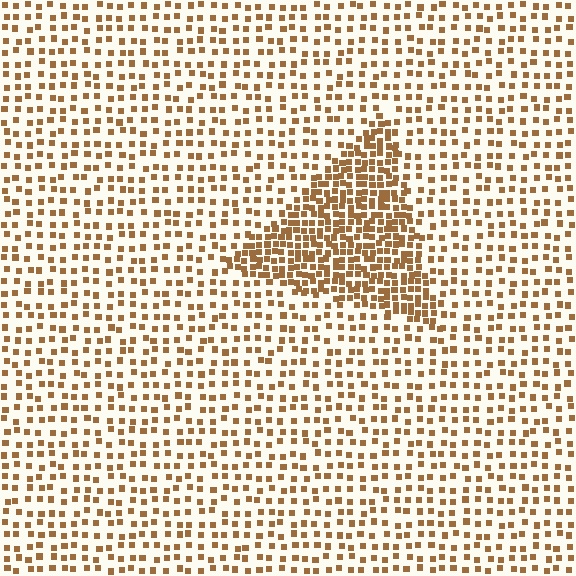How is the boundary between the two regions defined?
The boundary is defined by a change in element density (approximately 2.3x ratio). All elements are the same color, size, and shape.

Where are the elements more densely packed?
The elements are more densely packed inside the triangle boundary.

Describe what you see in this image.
The image contains small brown elements arranged at two different densities. A triangle-shaped region is visible where the elements are more densely packed than the surrounding area.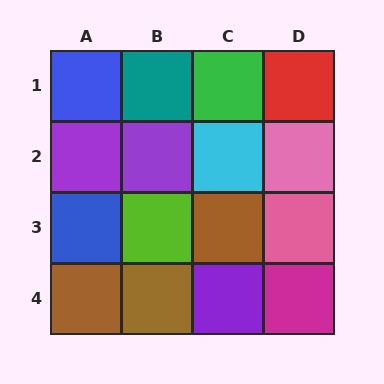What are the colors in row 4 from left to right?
Brown, brown, purple, magenta.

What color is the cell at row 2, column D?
Pink.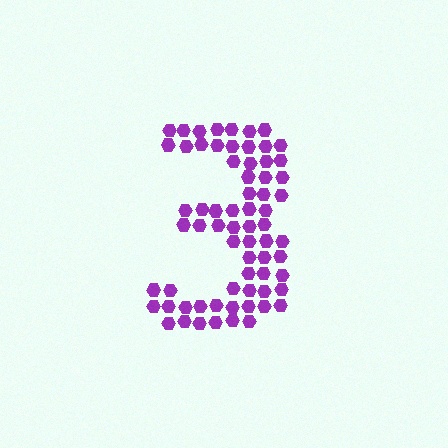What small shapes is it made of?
It is made of small hexagons.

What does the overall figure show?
The overall figure shows the digit 3.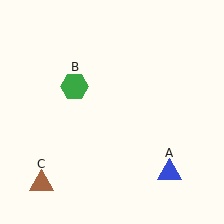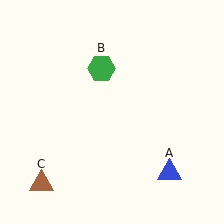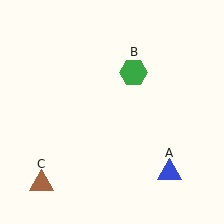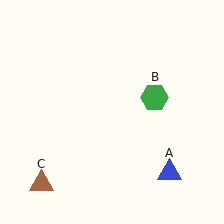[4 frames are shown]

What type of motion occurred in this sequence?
The green hexagon (object B) rotated clockwise around the center of the scene.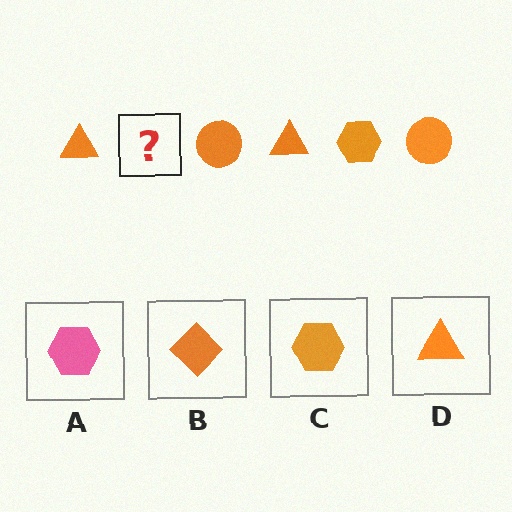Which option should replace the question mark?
Option C.